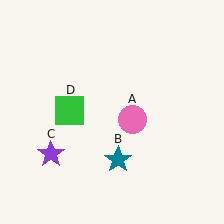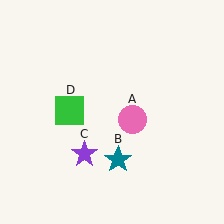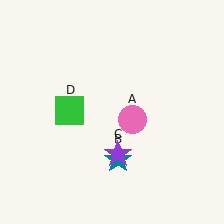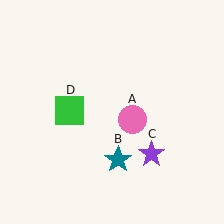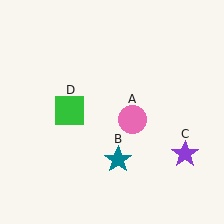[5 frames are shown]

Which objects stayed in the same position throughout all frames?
Pink circle (object A) and teal star (object B) and green square (object D) remained stationary.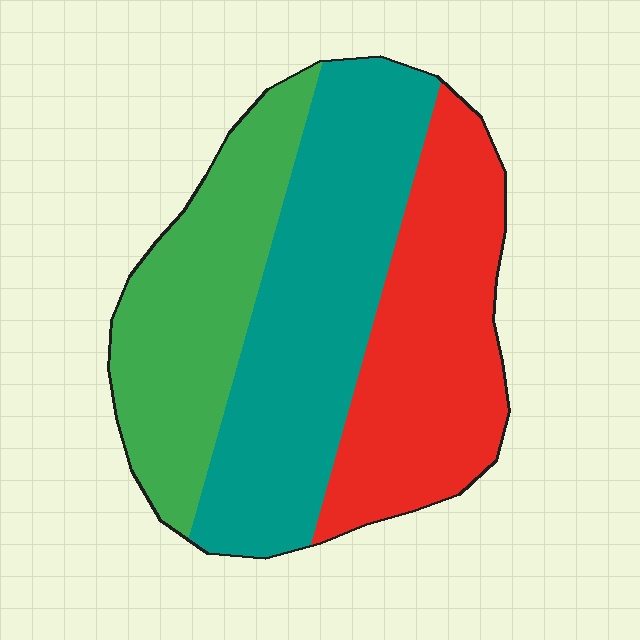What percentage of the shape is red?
Red covers around 30% of the shape.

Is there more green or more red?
Red.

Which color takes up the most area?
Teal, at roughly 40%.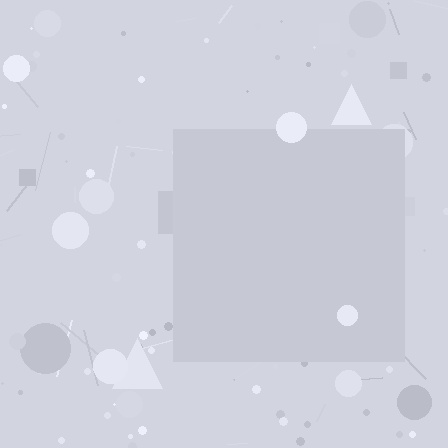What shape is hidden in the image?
A square is hidden in the image.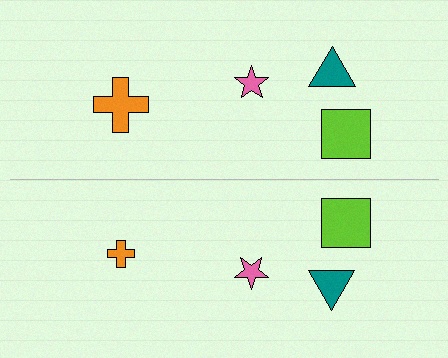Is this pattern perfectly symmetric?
No, the pattern is not perfectly symmetric. The orange cross on the bottom side has a different size than its mirror counterpart.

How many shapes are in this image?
There are 8 shapes in this image.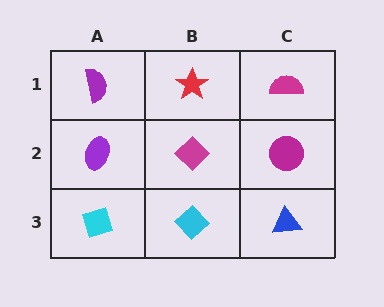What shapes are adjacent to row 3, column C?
A magenta circle (row 2, column C), a cyan diamond (row 3, column B).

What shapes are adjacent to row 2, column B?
A red star (row 1, column B), a cyan diamond (row 3, column B), a purple ellipse (row 2, column A), a magenta circle (row 2, column C).